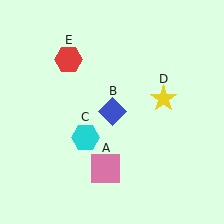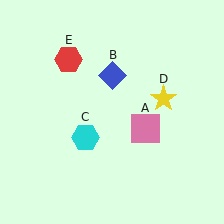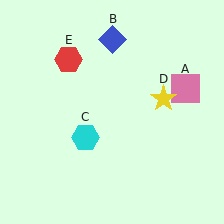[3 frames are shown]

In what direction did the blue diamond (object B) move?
The blue diamond (object B) moved up.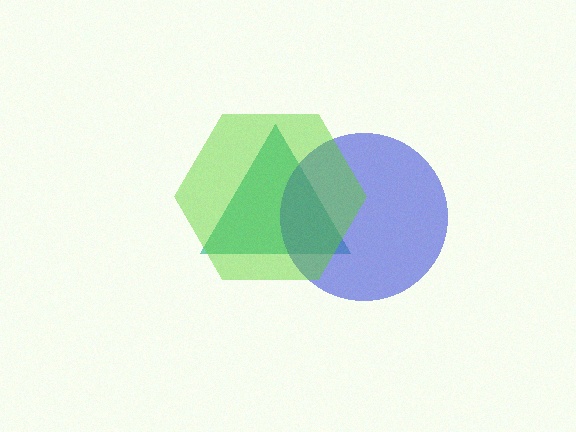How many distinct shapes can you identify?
There are 3 distinct shapes: a teal triangle, a blue circle, a lime hexagon.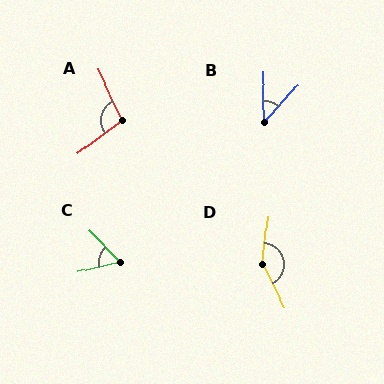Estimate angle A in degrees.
Approximately 101 degrees.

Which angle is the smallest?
B, at approximately 43 degrees.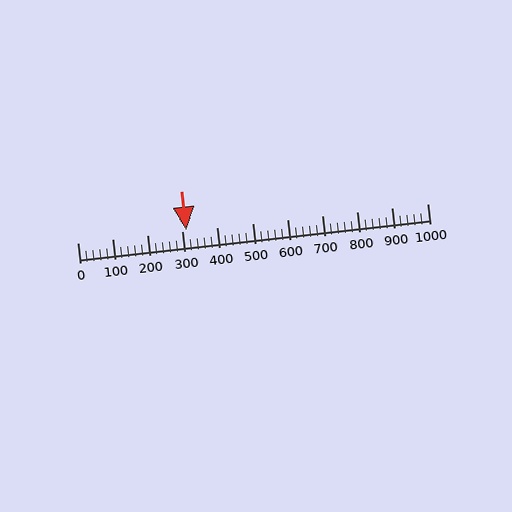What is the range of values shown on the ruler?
The ruler shows values from 0 to 1000.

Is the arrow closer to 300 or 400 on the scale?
The arrow is closer to 300.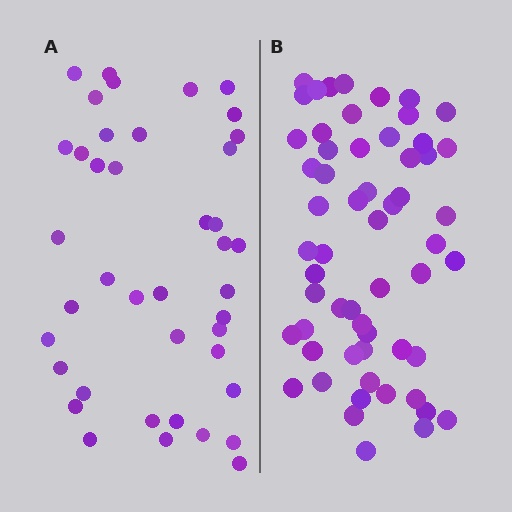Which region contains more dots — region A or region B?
Region B (the right region) has more dots.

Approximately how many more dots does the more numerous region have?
Region B has approximately 15 more dots than region A.